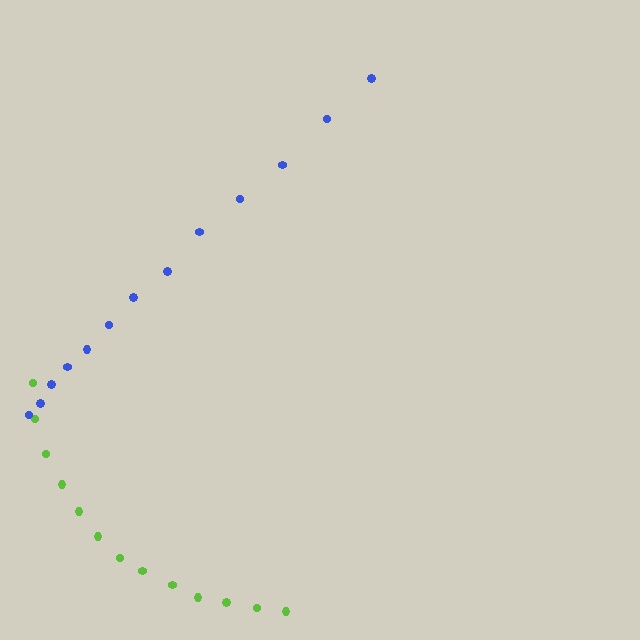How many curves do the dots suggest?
There are 2 distinct paths.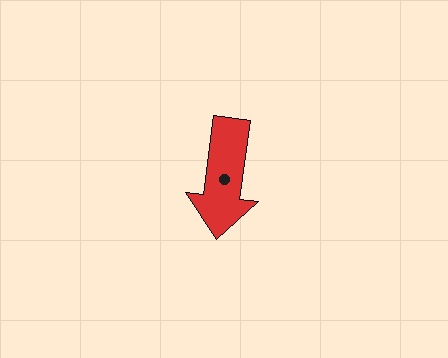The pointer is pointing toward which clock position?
Roughly 6 o'clock.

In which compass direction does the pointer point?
South.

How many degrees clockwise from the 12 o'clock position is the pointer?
Approximately 187 degrees.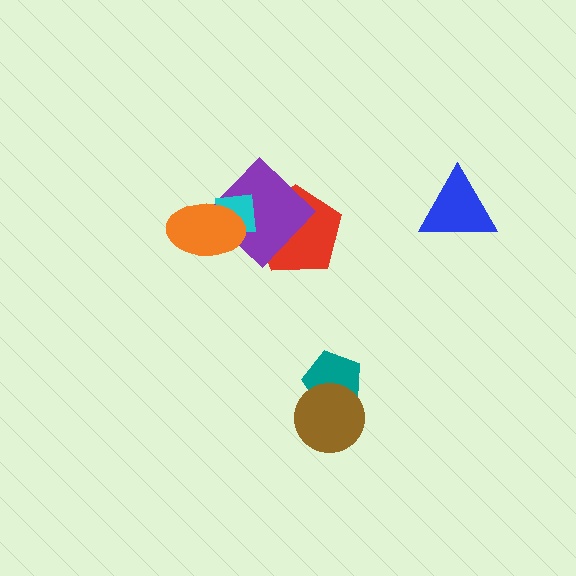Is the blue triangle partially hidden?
No, no other shape covers it.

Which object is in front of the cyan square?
The orange ellipse is in front of the cyan square.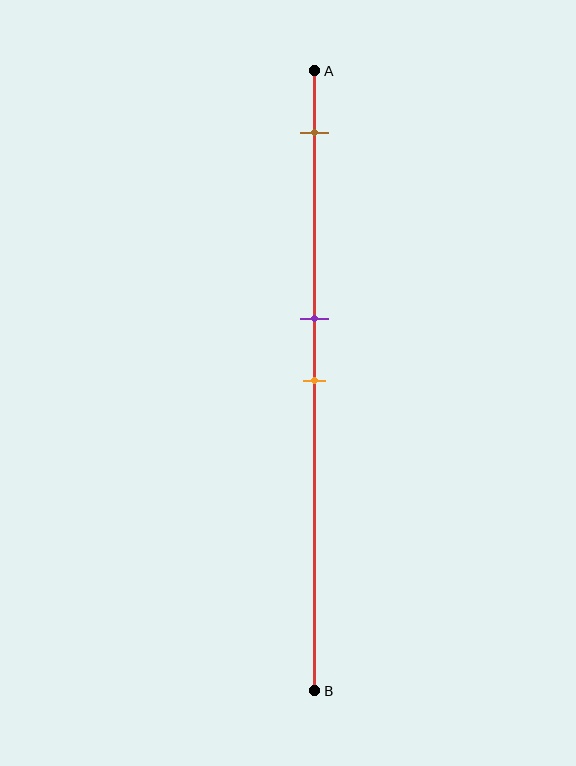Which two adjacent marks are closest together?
The purple and orange marks are the closest adjacent pair.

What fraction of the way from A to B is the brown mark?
The brown mark is approximately 10% (0.1) of the way from A to B.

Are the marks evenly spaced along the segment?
No, the marks are not evenly spaced.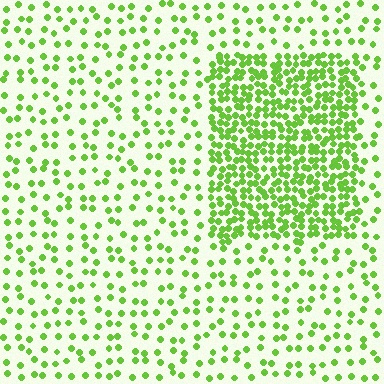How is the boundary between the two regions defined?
The boundary is defined by a change in element density (approximately 2.9x ratio). All elements are the same color, size, and shape.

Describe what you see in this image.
The image contains small lime elements arranged at two different densities. A rectangle-shaped region is visible where the elements are more densely packed than the surrounding area.